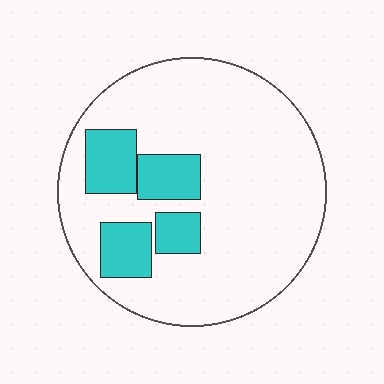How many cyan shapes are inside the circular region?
4.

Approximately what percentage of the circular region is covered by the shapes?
Approximately 20%.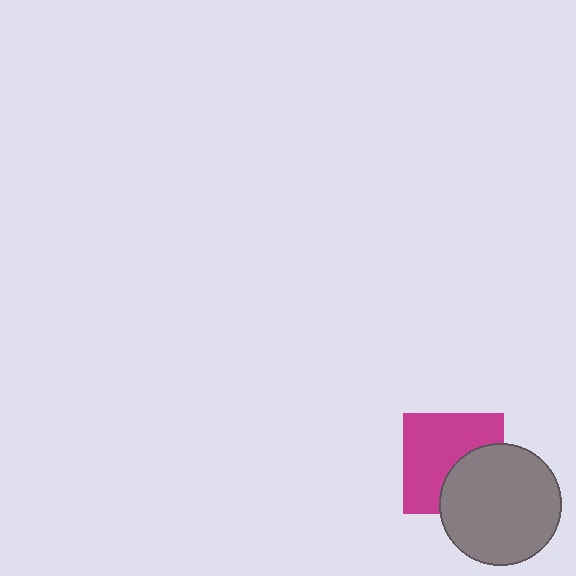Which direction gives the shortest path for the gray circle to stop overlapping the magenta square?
Moving toward the lower-right gives the shortest separation.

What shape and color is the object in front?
The object in front is a gray circle.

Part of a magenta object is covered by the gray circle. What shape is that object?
It is a square.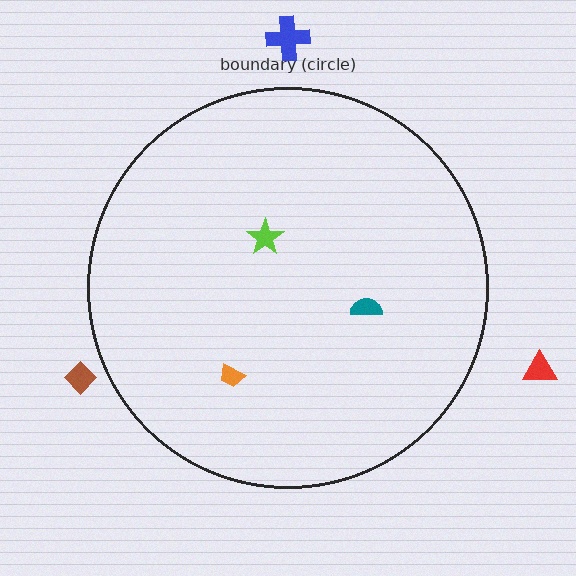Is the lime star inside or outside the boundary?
Inside.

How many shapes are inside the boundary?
3 inside, 3 outside.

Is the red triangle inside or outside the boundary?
Outside.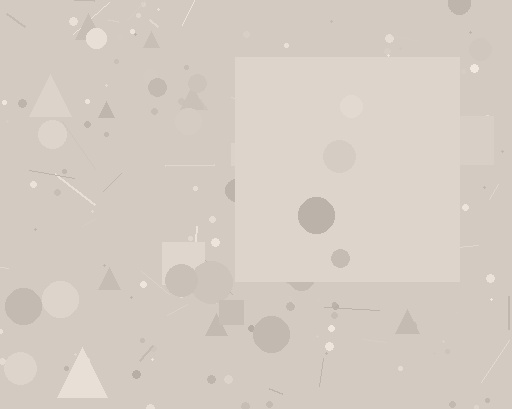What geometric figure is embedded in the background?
A square is embedded in the background.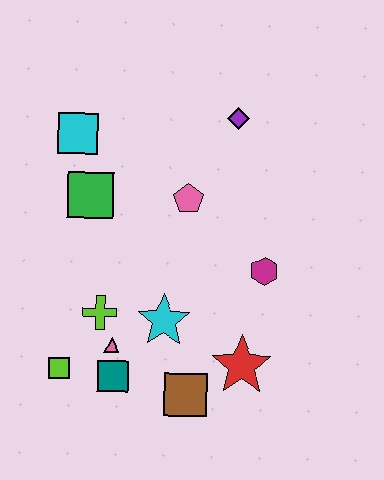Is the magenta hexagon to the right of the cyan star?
Yes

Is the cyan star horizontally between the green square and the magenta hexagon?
Yes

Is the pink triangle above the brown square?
Yes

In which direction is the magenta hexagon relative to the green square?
The magenta hexagon is to the right of the green square.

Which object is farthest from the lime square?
The purple diamond is farthest from the lime square.